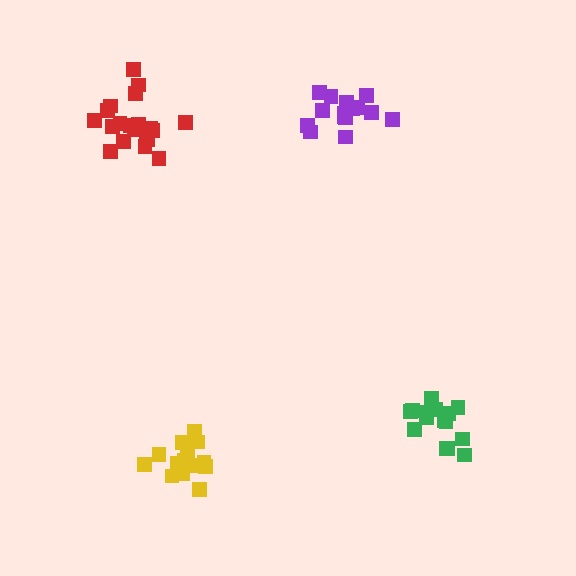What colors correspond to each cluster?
The clusters are colored: purple, green, red, yellow.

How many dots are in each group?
Group 1: 15 dots, Group 2: 17 dots, Group 3: 21 dots, Group 4: 16 dots (69 total).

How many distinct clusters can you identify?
There are 4 distinct clusters.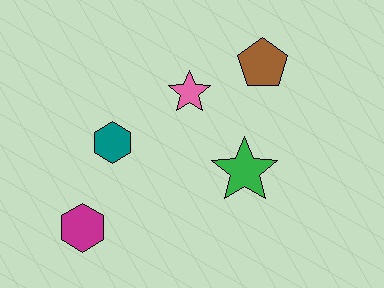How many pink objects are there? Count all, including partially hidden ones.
There is 1 pink object.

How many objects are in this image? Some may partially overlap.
There are 5 objects.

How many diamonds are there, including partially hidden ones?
There are no diamonds.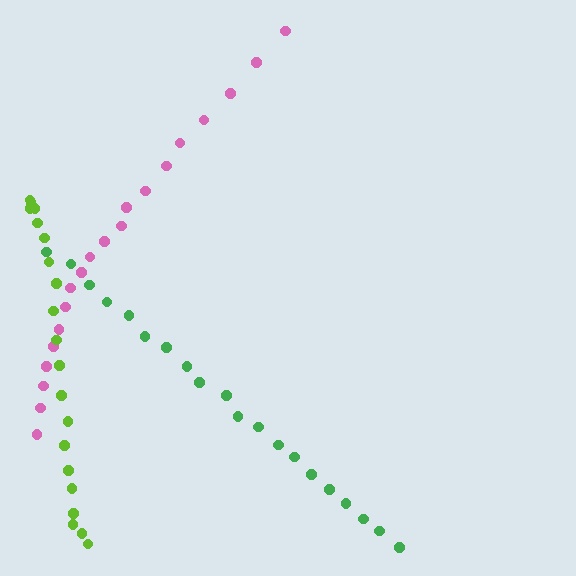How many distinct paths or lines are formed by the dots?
There are 3 distinct paths.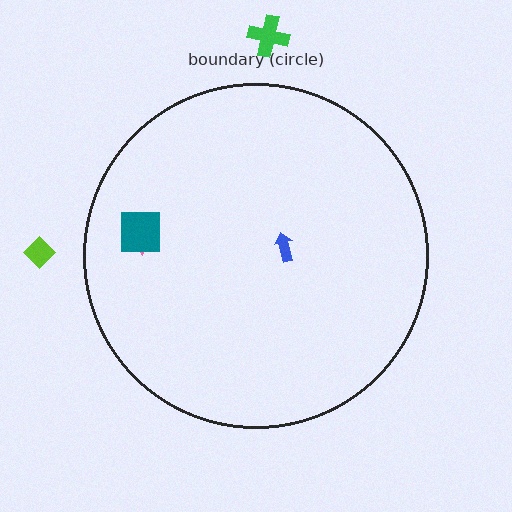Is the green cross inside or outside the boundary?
Outside.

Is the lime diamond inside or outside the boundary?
Outside.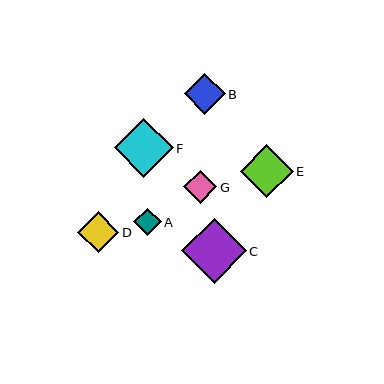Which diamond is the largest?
Diamond C is the largest with a size of approximately 65 pixels.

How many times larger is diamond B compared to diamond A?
Diamond B is approximately 1.5 times the size of diamond A.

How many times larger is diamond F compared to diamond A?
Diamond F is approximately 2.1 times the size of diamond A.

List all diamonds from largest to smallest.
From largest to smallest: C, F, E, D, B, G, A.